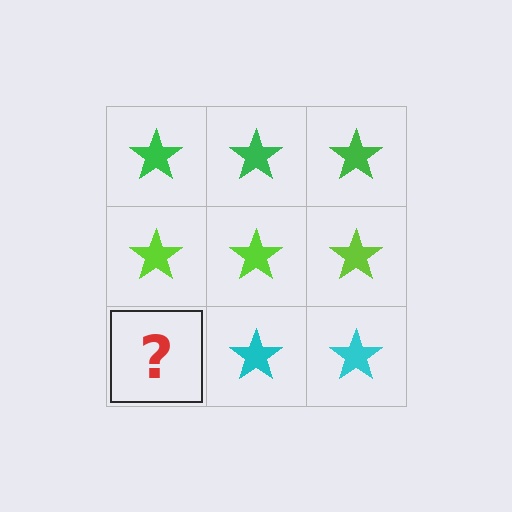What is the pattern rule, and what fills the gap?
The rule is that each row has a consistent color. The gap should be filled with a cyan star.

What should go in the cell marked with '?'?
The missing cell should contain a cyan star.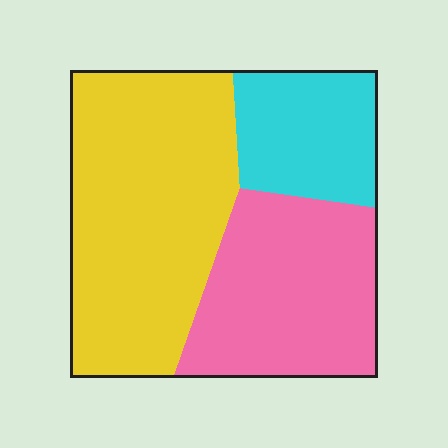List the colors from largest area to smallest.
From largest to smallest: yellow, pink, cyan.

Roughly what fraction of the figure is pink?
Pink takes up about one third (1/3) of the figure.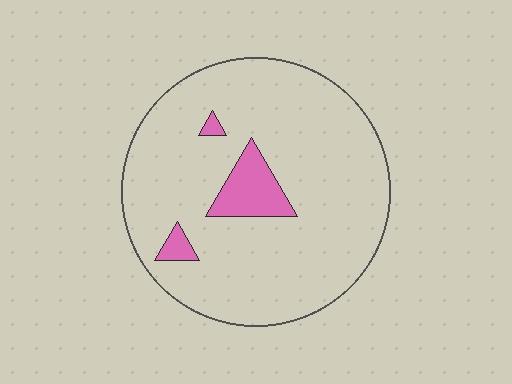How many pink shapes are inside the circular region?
3.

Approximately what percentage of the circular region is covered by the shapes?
Approximately 10%.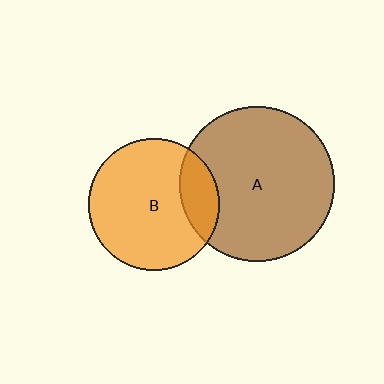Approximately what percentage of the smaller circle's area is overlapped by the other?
Approximately 20%.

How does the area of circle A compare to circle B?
Approximately 1.4 times.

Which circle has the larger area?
Circle A (brown).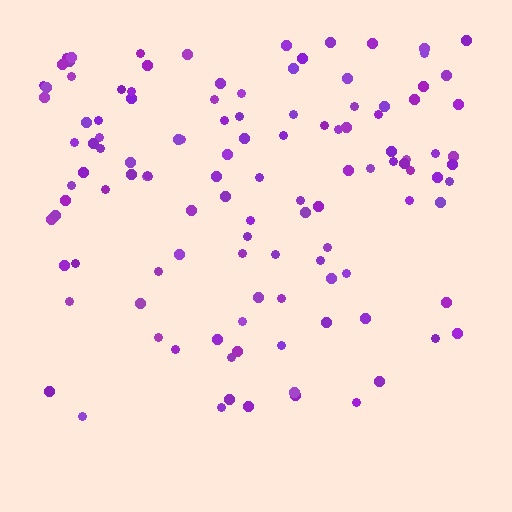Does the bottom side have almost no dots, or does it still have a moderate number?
Still a moderate number, just noticeably fewer than the top.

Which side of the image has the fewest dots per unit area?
The bottom.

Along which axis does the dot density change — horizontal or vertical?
Vertical.